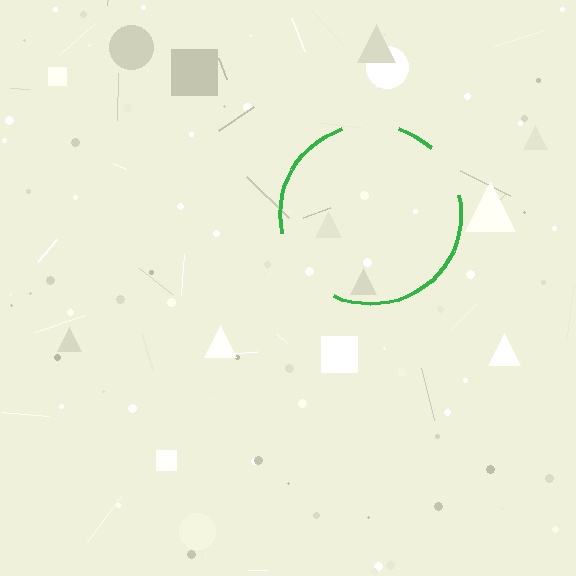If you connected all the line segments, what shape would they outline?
They would outline a circle.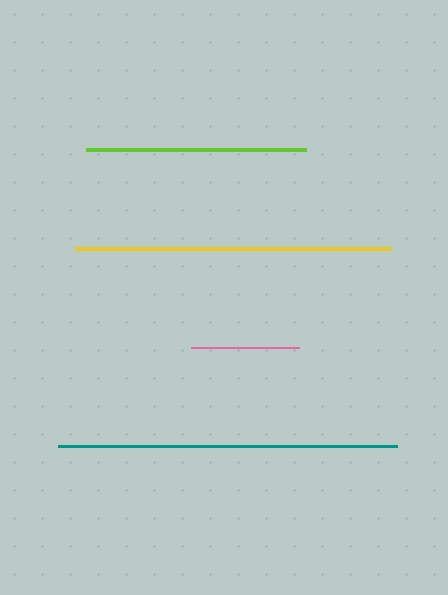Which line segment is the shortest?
The pink line is the shortest at approximately 108 pixels.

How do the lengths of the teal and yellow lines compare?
The teal and yellow lines are approximately the same length.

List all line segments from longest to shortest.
From longest to shortest: teal, yellow, lime, pink.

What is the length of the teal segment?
The teal segment is approximately 339 pixels long.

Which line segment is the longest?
The teal line is the longest at approximately 339 pixels.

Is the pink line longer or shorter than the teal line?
The teal line is longer than the pink line.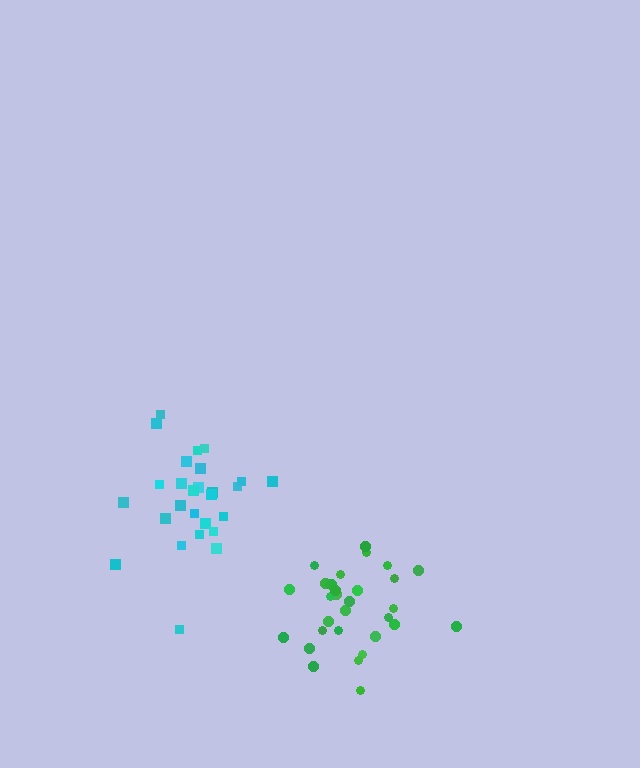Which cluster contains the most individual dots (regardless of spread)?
Green (31).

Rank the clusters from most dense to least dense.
green, cyan.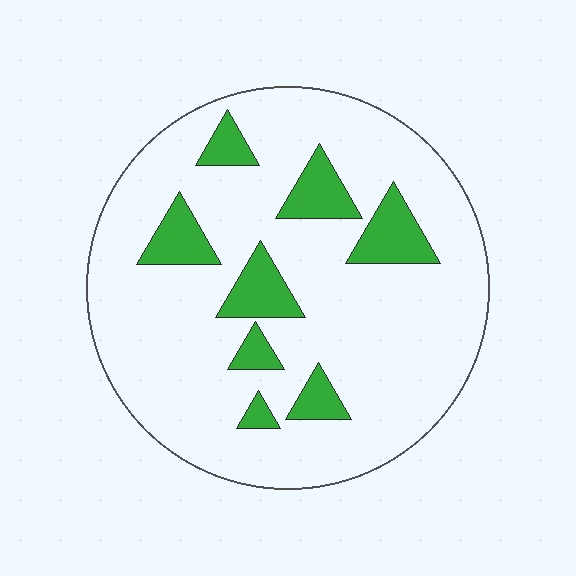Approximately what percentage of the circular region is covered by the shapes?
Approximately 15%.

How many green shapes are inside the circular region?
8.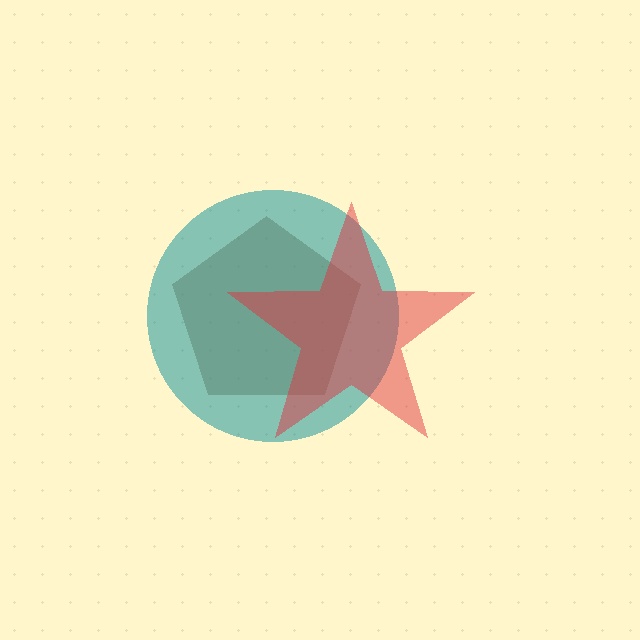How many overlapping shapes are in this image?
There are 3 overlapping shapes in the image.